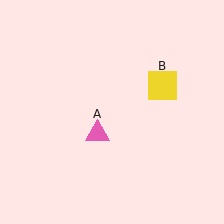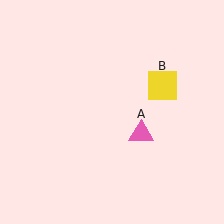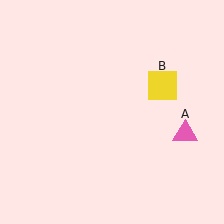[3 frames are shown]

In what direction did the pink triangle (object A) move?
The pink triangle (object A) moved right.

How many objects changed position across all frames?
1 object changed position: pink triangle (object A).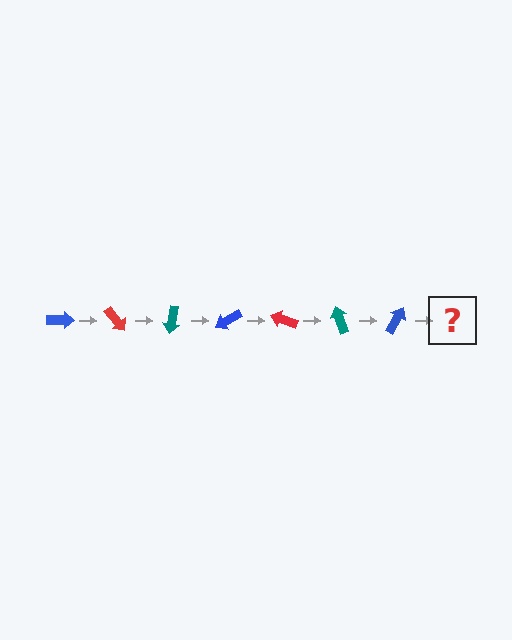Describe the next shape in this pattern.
It should be a red arrow, rotated 350 degrees from the start.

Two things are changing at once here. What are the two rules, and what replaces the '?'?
The two rules are that it rotates 50 degrees each step and the color cycles through blue, red, and teal. The '?' should be a red arrow, rotated 350 degrees from the start.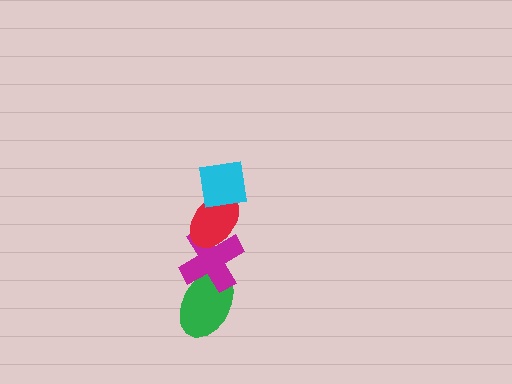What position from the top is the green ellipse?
The green ellipse is 4th from the top.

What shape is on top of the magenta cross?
The red ellipse is on top of the magenta cross.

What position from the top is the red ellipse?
The red ellipse is 2nd from the top.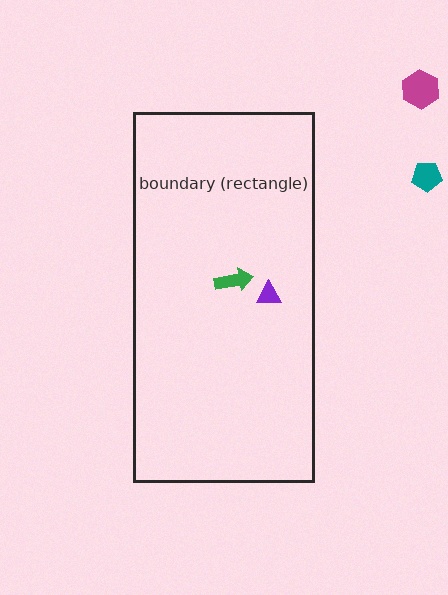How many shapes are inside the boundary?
2 inside, 2 outside.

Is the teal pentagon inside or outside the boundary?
Outside.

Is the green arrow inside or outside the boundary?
Inside.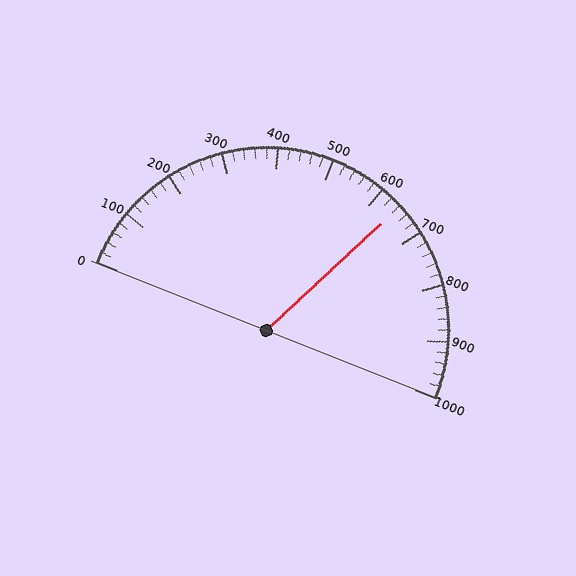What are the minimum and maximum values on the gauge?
The gauge ranges from 0 to 1000.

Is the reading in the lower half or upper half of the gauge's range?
The reading is in the upper half of the range (0 to 1000).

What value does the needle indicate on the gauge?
The needle indicates approximately 640.